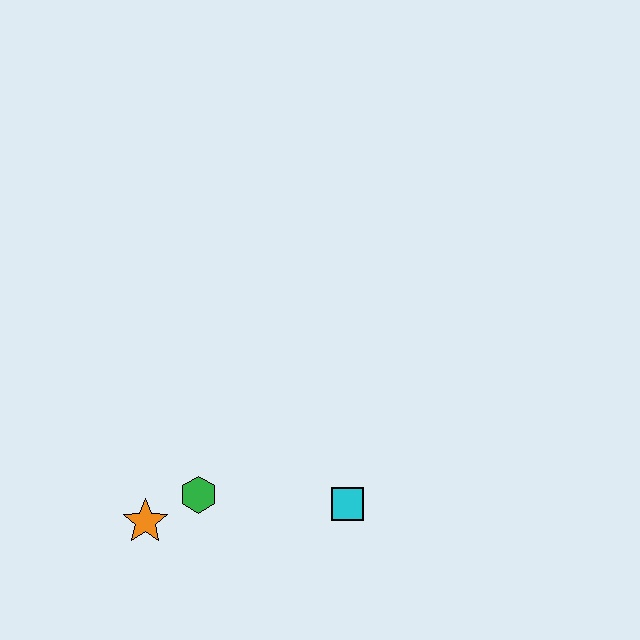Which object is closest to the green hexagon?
The orange star is closest to the green hexagon.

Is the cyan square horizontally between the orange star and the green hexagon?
No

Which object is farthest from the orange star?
The cyan square is farthest from the orange star.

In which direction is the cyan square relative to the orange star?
The cyan square is to the right of the orange star.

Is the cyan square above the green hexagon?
No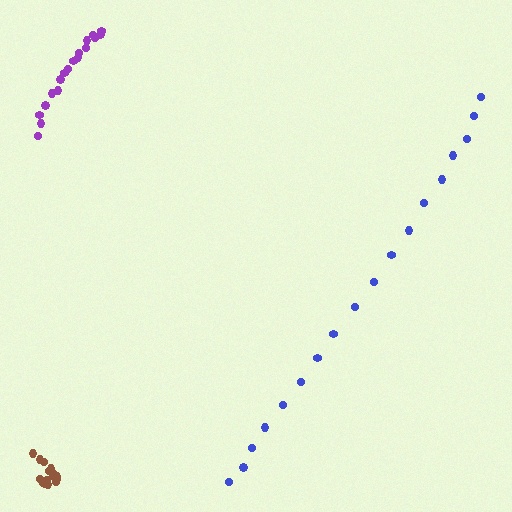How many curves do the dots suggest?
There are 3 distinct paths.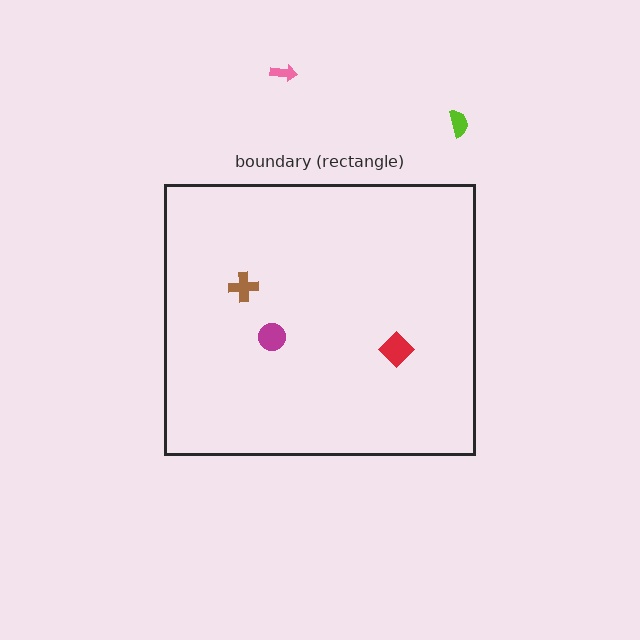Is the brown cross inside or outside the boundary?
Inside.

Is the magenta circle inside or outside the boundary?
Inside.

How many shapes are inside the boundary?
3 inside, 2 outside.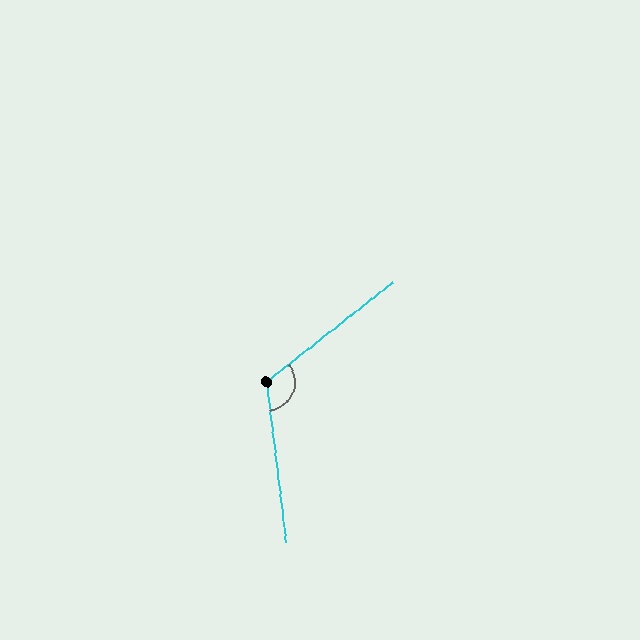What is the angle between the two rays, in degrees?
Approximately 121 degrees.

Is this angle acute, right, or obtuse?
It is obtuse.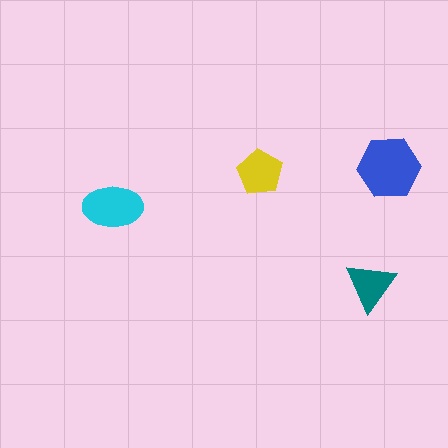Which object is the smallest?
The teal triangle.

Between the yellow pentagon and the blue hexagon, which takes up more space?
The blue hexagon.